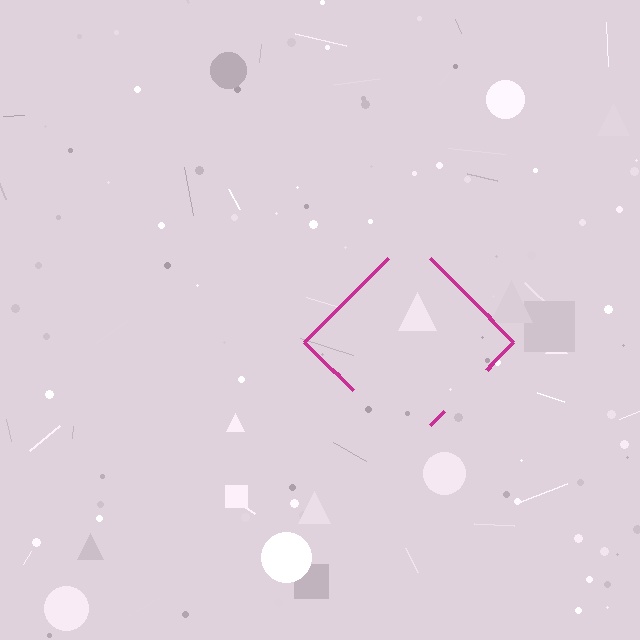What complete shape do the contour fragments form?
The contour fragments form a diamond.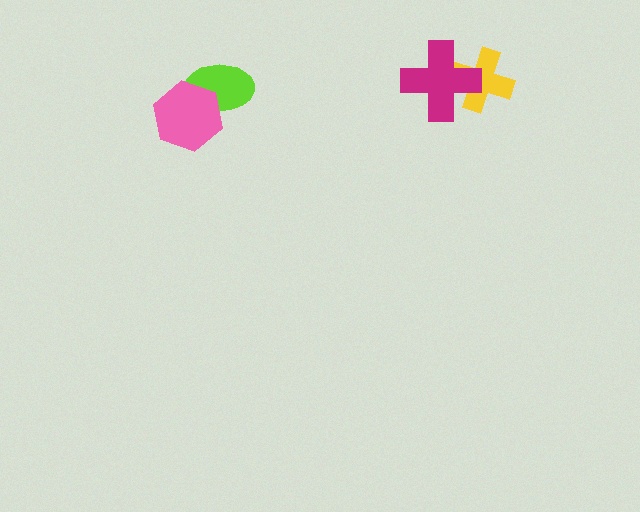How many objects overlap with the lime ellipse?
1 object overlaps with the lime ellipse.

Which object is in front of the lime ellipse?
The pink hexagon is in front of the lime ellipse.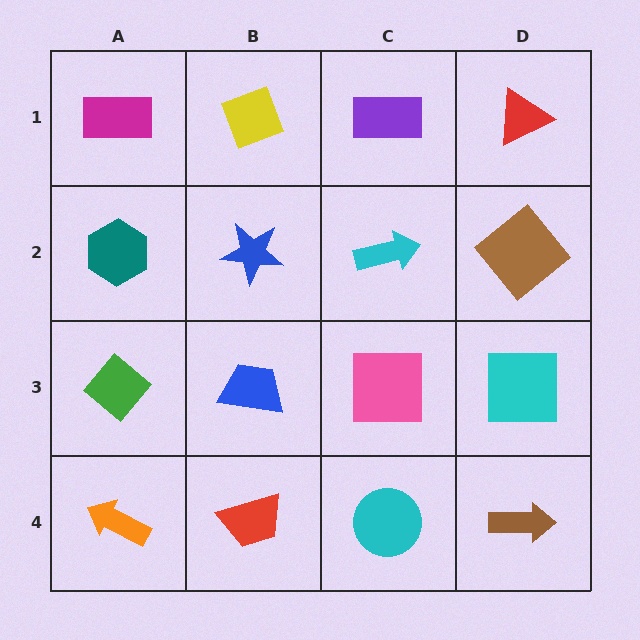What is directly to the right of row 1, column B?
A purple rectangle.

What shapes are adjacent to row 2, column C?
A purple rectangle (row 1, column C), a pink square (row 3, column C), a blue star (row 2, column B), a brown diamond (row 2, column D).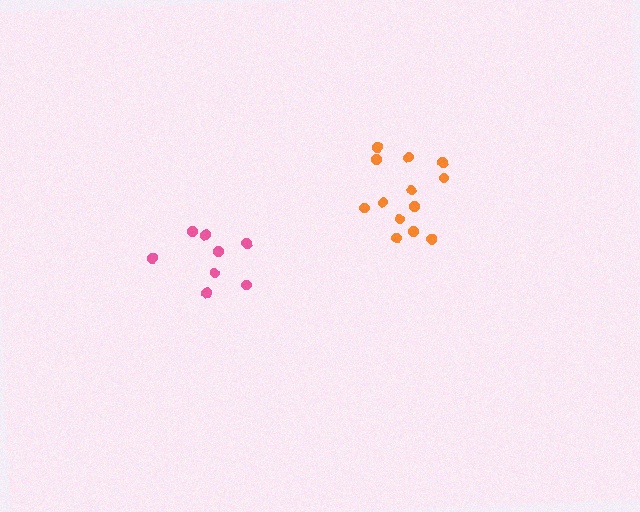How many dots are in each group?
Group 1: 8 dots, Group 2: 13 dots (21 total).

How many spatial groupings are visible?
There are 2 spatial groupings.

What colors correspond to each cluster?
The clusters are colored: pink, orange.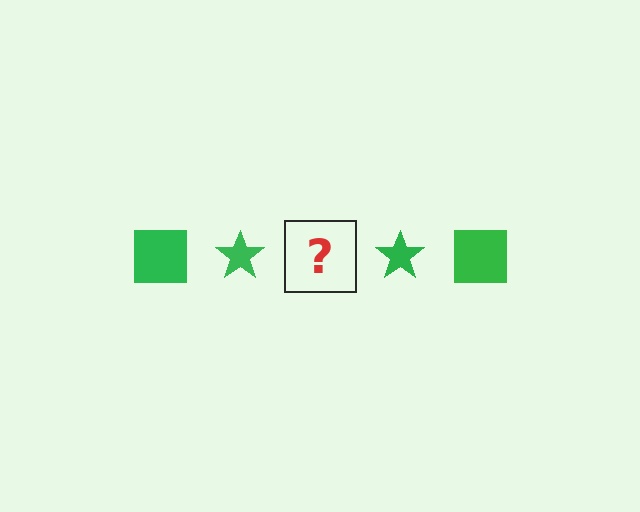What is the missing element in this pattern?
The missing element is a green square.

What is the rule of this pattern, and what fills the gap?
The rule is that the pattern cycles through square, star shapes in green. The gap should be filled with a green square.